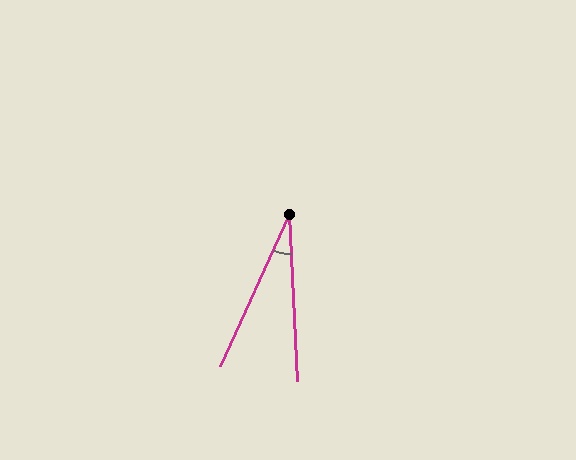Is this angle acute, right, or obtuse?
It is acute.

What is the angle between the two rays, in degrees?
Approximately 27 degrees.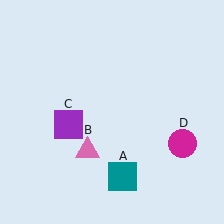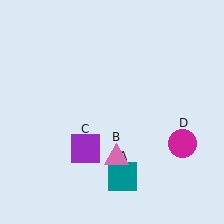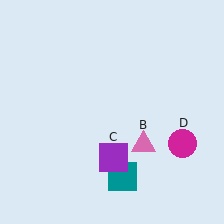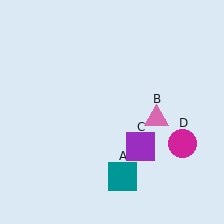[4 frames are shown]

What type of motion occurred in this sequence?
The pink triangle (object B), purple square (object C) rotated counterclockwise around the center of the scene.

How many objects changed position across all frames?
2 objects changed position: pink triangle (object B), purple square (object C).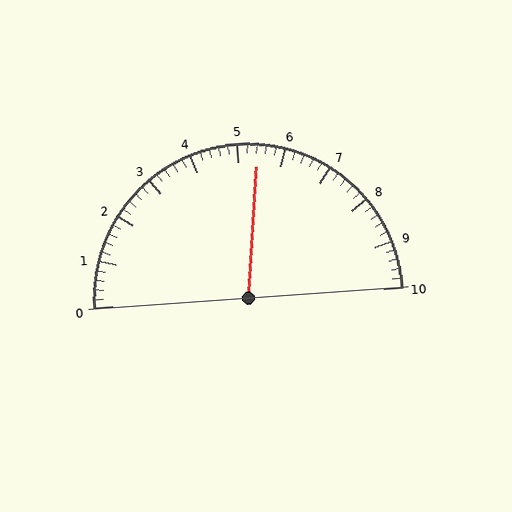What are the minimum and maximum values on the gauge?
The gauge ranges from 0 to 10.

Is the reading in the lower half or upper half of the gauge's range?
The reading is in the upper half of the range (0 to 10).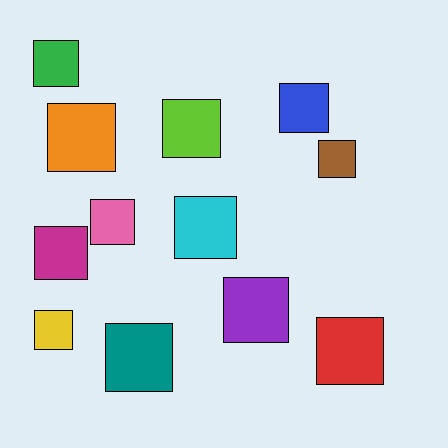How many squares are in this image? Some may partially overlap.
There are 12 squares.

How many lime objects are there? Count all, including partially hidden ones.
There is 1 lime object.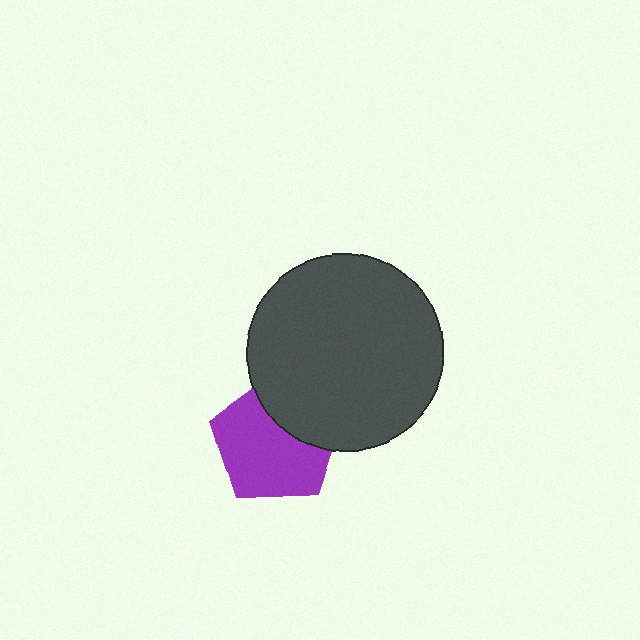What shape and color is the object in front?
The object in front is a dark gray circle.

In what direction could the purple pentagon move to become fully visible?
The purple pentagon could move toward the lower-left. That would shift it out from behind the dark gray circle entirely.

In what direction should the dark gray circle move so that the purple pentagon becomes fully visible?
The dark gray circle should move toward the upper-right. That is the shortest direction to clear the overlap and leave the purple pentagon fully visible.